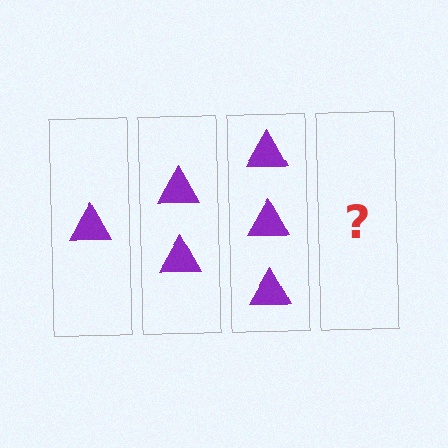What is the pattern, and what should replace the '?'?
The pattern is that each step adds one more triangle. The '?' should be 4 triangles.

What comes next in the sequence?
The next element should be 4 triangles.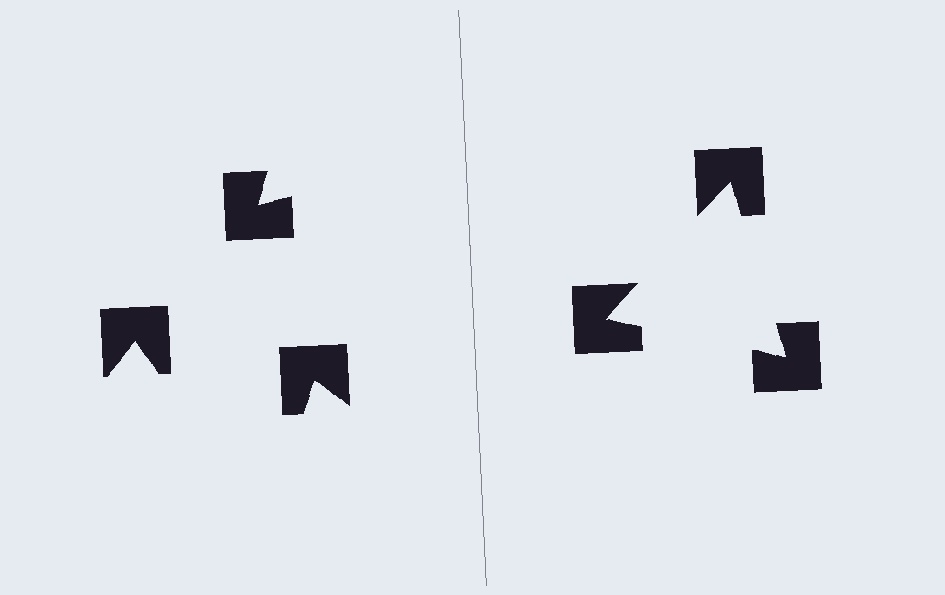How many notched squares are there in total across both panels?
6 — 3 on each side.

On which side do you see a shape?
An illusory triangle appears on the right side. On the left side the wedge cuts are rotated, so no coherent shape forms.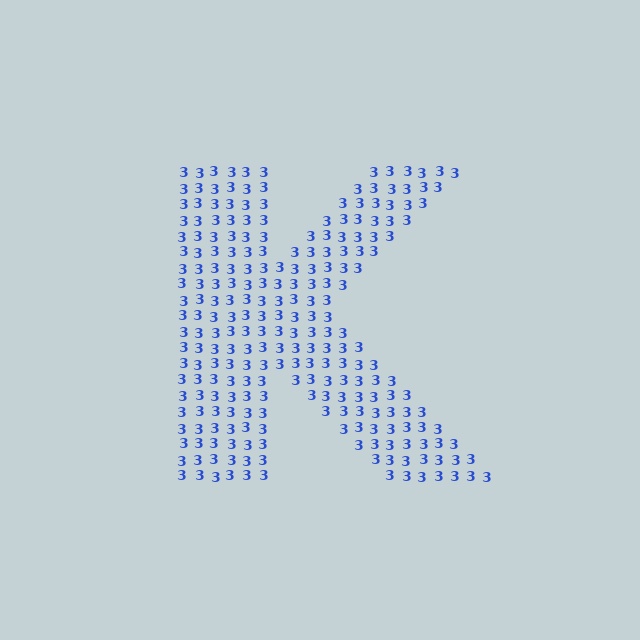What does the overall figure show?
The overall figure shows the letter K.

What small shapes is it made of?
It is made of small digit 3's.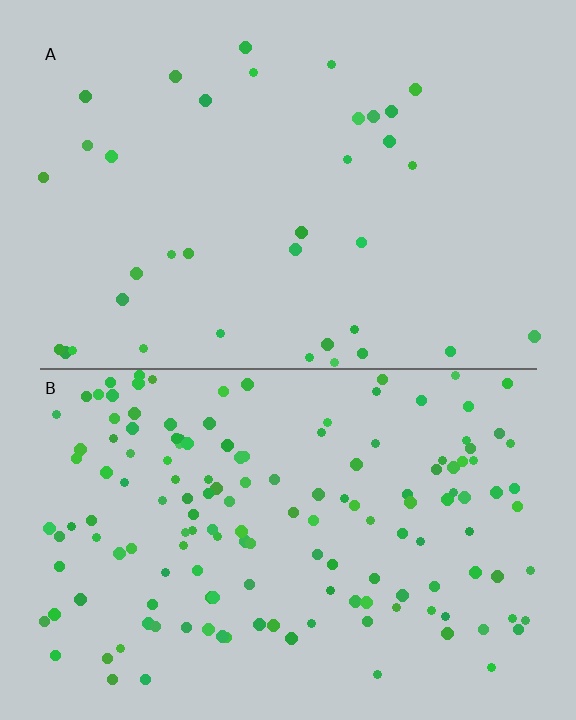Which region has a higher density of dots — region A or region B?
B (the bottom).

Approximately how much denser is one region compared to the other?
Approximately 4.1× — region B over region A.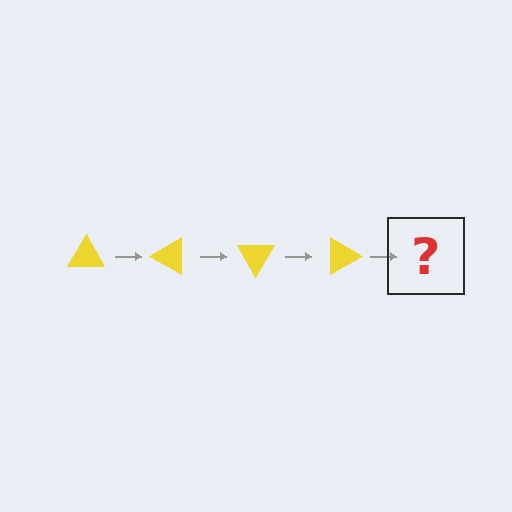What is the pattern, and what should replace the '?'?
The pattern is that the triangle rotates 30 degrees each step. The '?' should be a yellow triangle rotated 120 degrees.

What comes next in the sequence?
The next element should be a yellow triangle rotated 120 degrees.